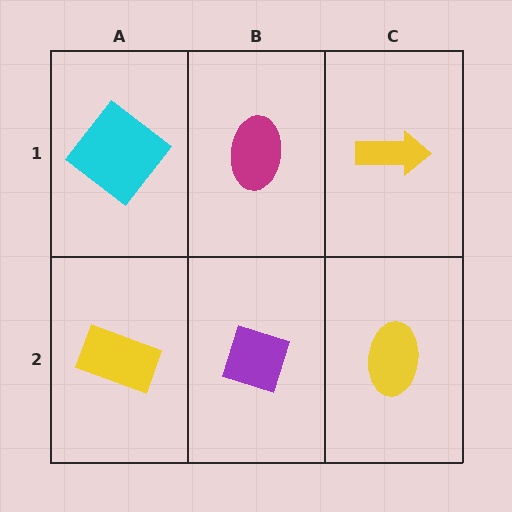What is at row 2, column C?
A yellow ellipse.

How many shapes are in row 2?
3 shapes.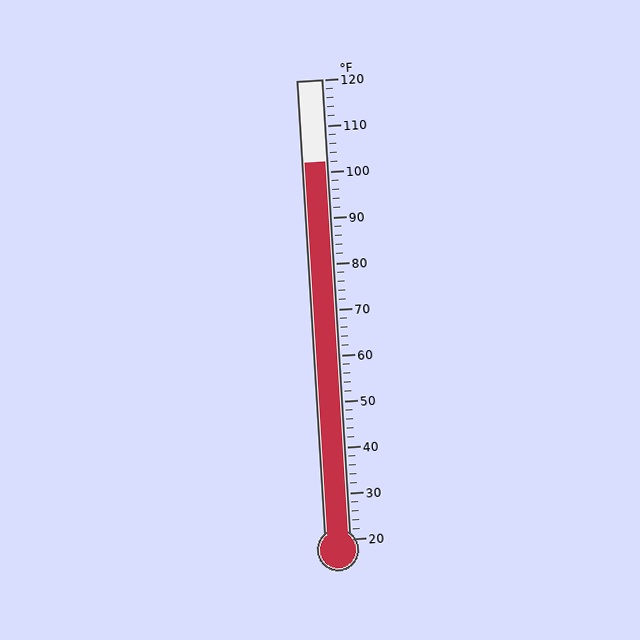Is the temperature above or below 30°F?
The temperature is above 30°F.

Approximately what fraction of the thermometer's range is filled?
The thermometer is filled to approximately 80% of its range.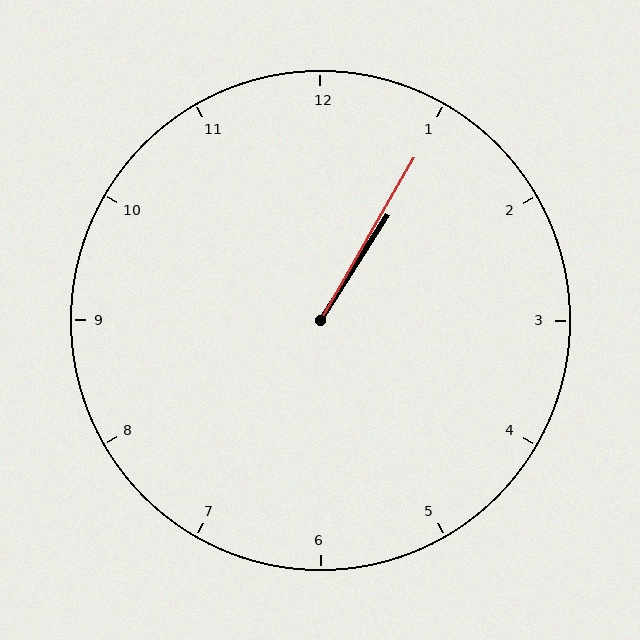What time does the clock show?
1:05.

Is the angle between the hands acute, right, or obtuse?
It is acute.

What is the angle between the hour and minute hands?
Approximately 2 degrees.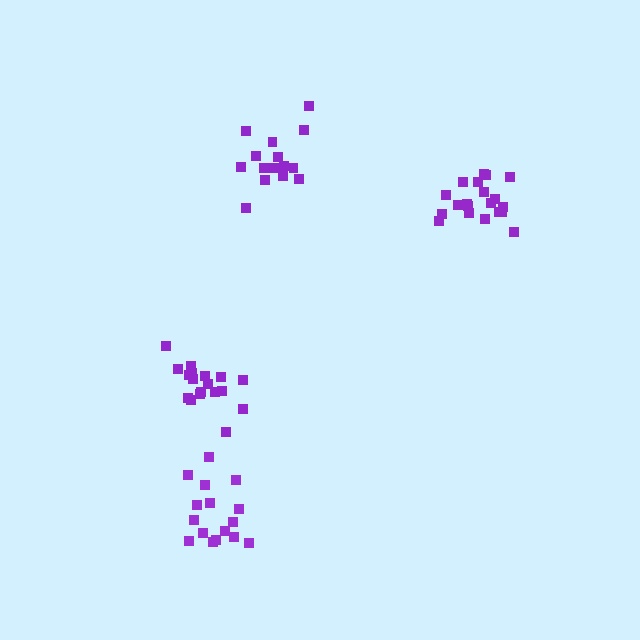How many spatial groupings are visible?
There are 4 spatial groupings.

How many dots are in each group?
Group 1: 18 dots, Group 2: 16 dots, Group 3: 20 dots, Group 4: 15 dots (69 total).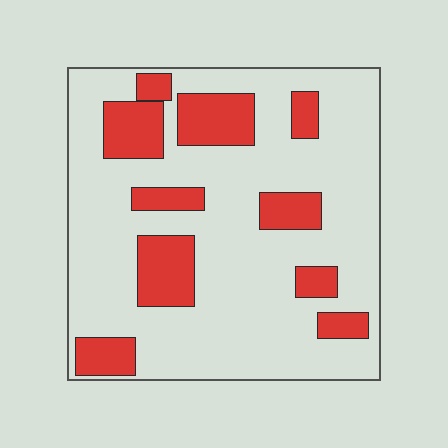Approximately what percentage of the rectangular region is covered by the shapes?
Approximately 25%.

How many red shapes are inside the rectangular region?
10.